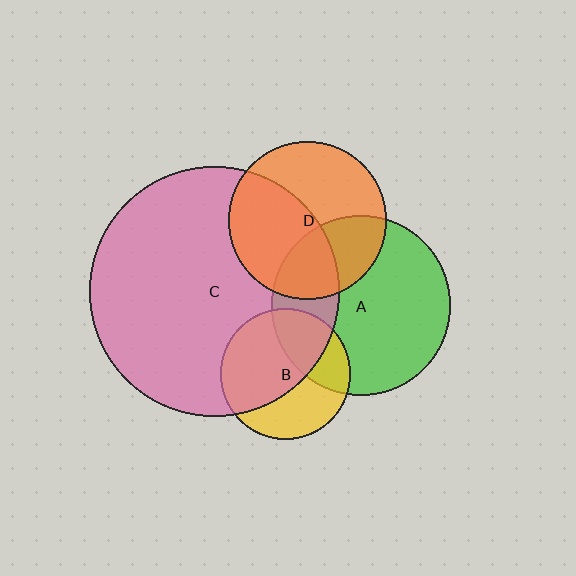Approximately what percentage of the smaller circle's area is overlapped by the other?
Approximately 30%.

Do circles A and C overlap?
Yes.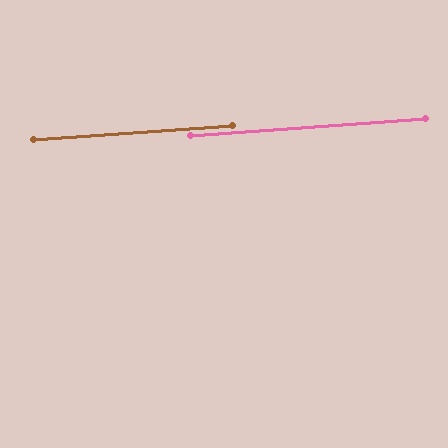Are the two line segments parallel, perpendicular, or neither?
Parallel — their directions differ by only 0.2°.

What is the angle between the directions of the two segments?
Approximately 0 degrees.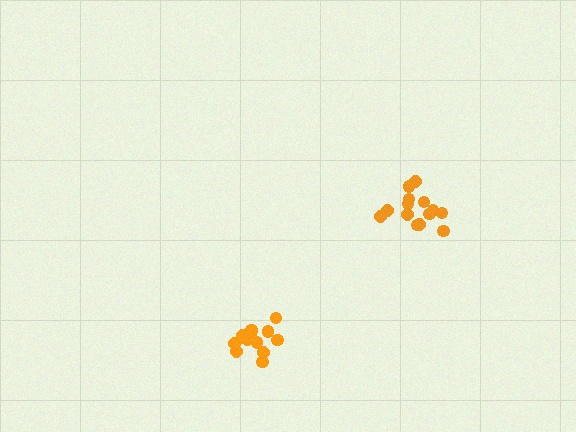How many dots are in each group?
Group 1: 14 dots, Group 2: 14 dots (28 total).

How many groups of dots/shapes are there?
There are 2 groups.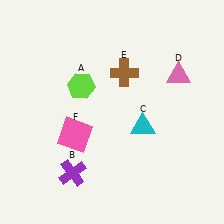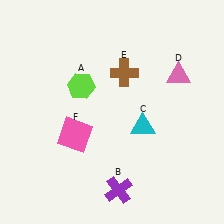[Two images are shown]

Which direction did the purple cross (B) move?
The purple cross (B) moved right.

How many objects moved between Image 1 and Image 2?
1 object moved between the two images.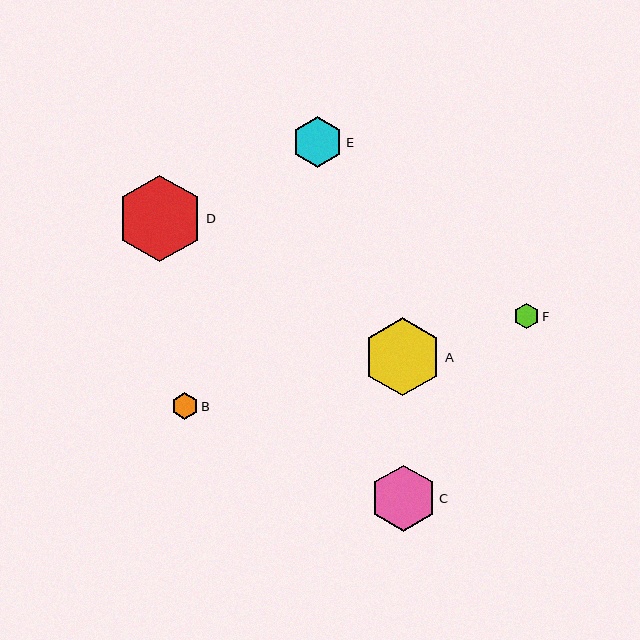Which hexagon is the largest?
Hexagon D is the largest with a size of approximately 87 pixels.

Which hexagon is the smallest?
Hexagon F is the smallest with a size of approximately 25 pixels.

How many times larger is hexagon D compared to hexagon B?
Hexagon D is approximately 3.3 times the size of hexagon B.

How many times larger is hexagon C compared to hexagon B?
Hexagon C is approximately 2.5 times the size of hexagon B.